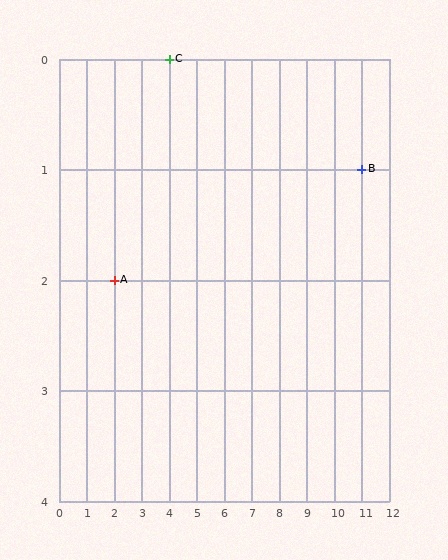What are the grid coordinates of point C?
Point C is at grid coordinates (4, 0).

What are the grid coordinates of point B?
Point B is at grid coordinates (11, 1).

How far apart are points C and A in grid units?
Points C and A are 2 columns and 2 rows apart (about 2.8 grid units diagonally).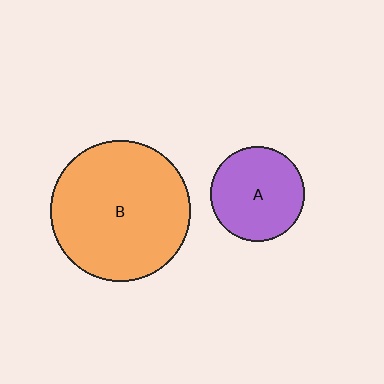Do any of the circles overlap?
No, none of the circles overlap.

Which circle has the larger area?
Circle B (orange).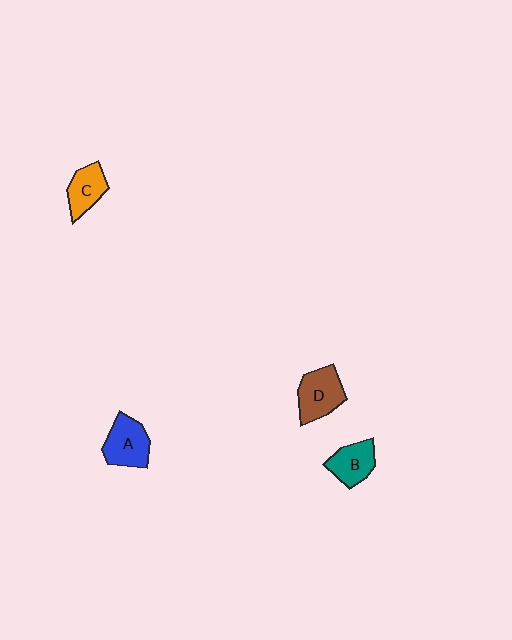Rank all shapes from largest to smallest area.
From largest to smallest: D (brown), A (blue), B (teal), C (orange).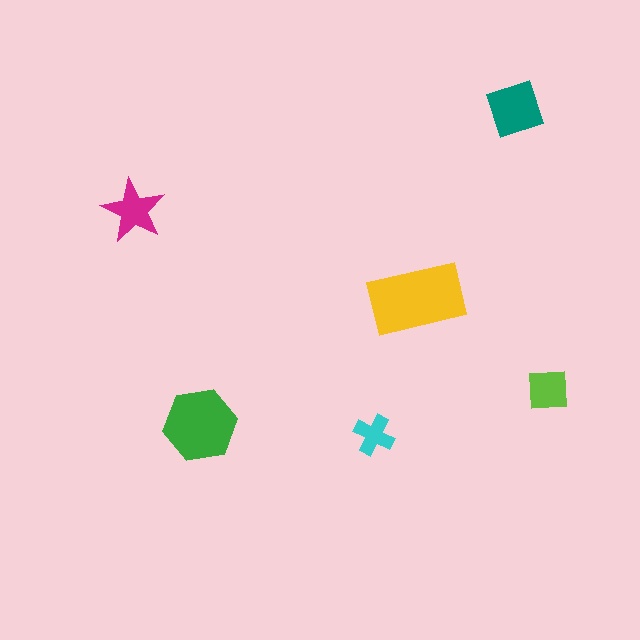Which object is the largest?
The yellow rectangle.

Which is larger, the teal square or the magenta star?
The teal square.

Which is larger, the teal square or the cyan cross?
The teal square.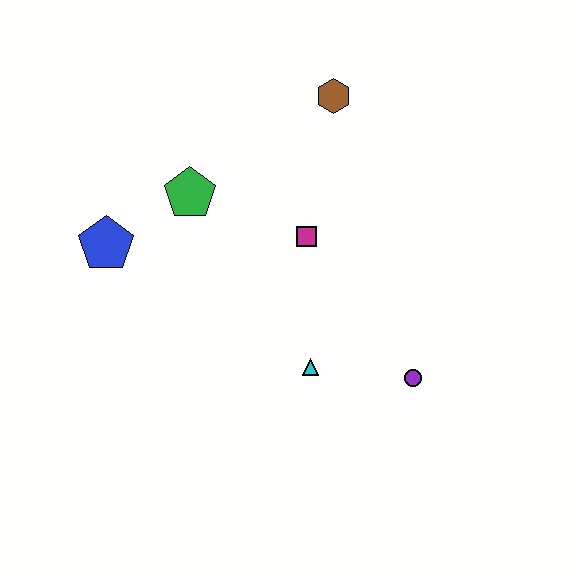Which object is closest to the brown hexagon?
The magenta square is closest to the brown hexagon.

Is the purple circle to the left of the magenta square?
No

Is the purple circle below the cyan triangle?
Yes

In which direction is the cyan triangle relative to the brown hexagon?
The cyan triangle is below the brown hexagon.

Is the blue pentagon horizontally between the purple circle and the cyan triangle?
No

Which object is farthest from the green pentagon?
The purple circle is farthest from the green pentagon.